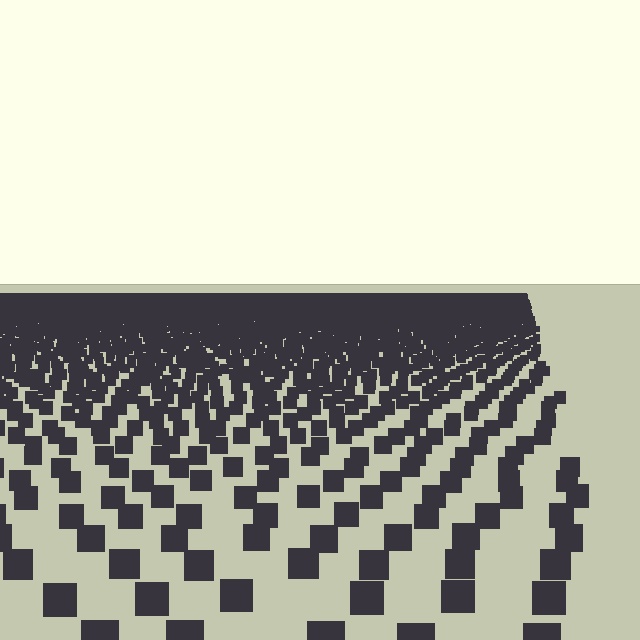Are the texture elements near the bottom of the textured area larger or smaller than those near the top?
Larger. Near the bottom, elements are closer to the viewer and appear at a bigger on-screen size.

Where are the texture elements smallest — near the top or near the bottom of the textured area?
Near the top.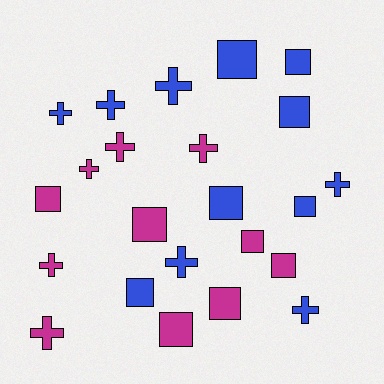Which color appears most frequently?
Blue, with 12 objects.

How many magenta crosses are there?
There are 5 magenta crosses.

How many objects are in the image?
There are 23 objects.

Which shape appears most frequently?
Square, with 12 objects.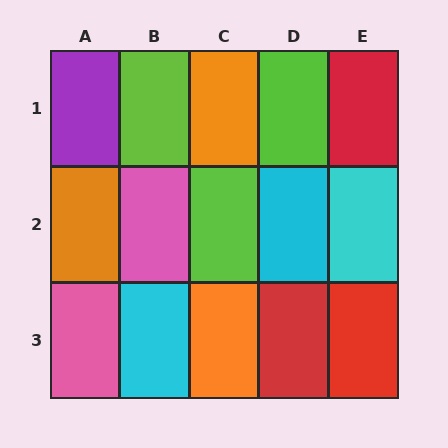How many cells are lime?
3 cells are lime.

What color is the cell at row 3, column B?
Cyan.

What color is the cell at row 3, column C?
Orange.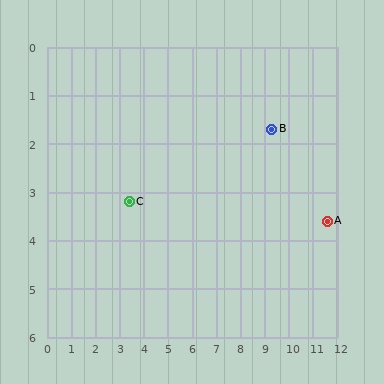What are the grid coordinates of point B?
Point B is at approximately (9.3, 1.7).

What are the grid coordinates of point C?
Point C is at approximately (3.4, 3.2).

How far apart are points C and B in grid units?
Points C and B are about 6.1 grid units apart.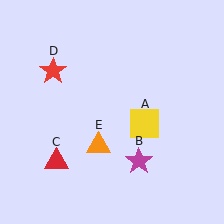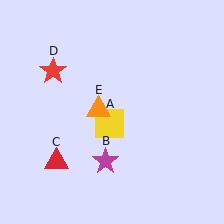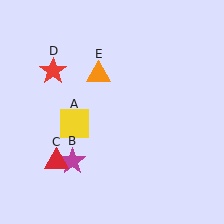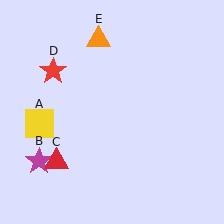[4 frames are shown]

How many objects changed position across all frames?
3 objects changed position: yellow square (object A), magenta star (object B), orange triangle (object E).